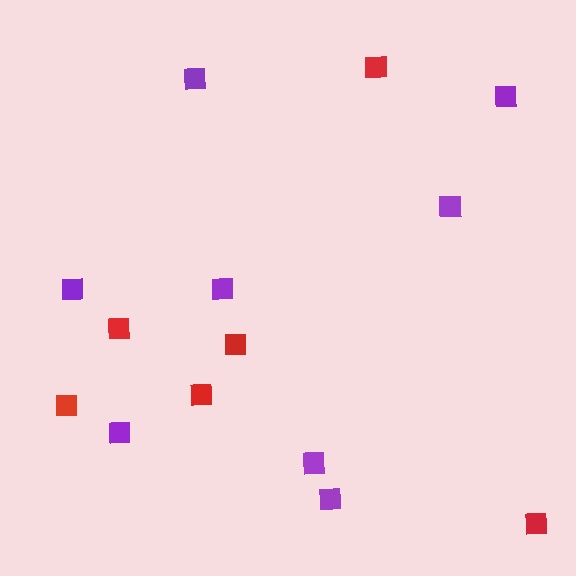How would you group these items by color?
There are 2 groups: one group of red squares (6) and one group of purple squares (8).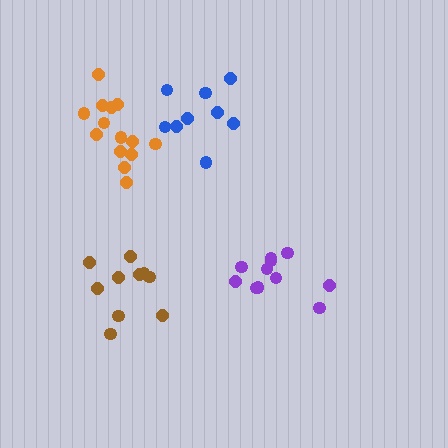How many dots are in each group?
Group 1: 10 dots, Group 2: 9 dots, Group 3: 14 dots, Group 4: 11 dots (44 total).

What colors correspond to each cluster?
The clusters are colored: brown, blue, orange, purple.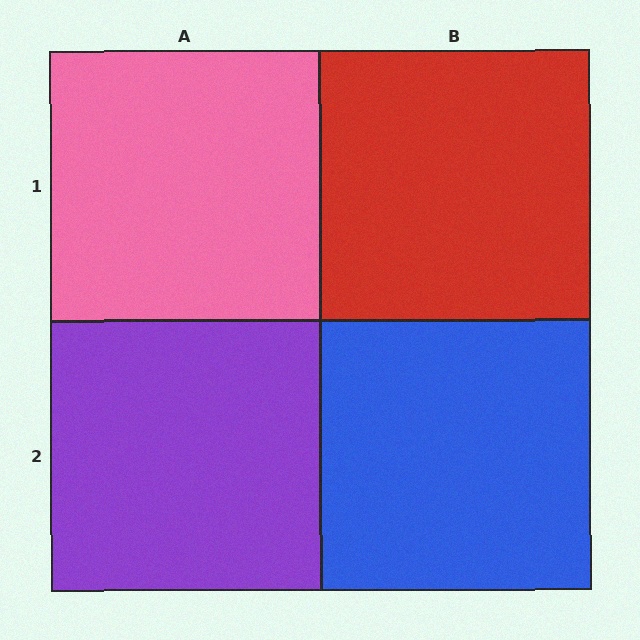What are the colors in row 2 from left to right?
Purple, blue.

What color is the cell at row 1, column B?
Red.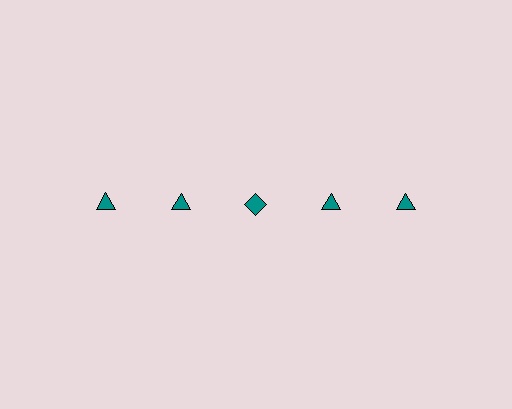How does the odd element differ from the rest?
It has a different shape: diamond instead of triangle.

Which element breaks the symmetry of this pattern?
The teal diamond in the top row, center column breaks the symmetry. All other shapes are teal triangles.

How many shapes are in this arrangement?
There are 5 shapes arranged in a grid pattern.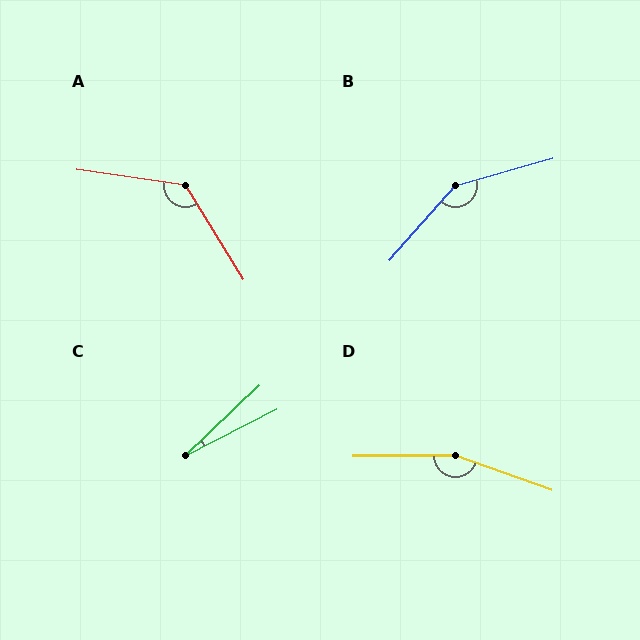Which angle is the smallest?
C, at approximately 17 degrees.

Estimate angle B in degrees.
Approximately 147 degrees.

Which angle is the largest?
D, at approximately 160 degrees.